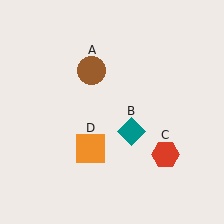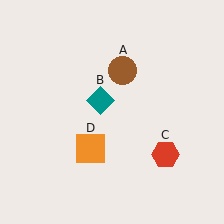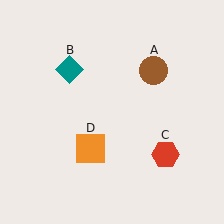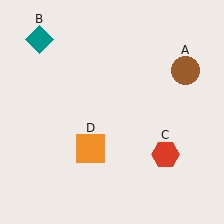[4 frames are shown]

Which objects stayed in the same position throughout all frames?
Red hexagon (object C) and orange square (object D) remained stationary.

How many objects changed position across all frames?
2 objects changed position: brown circle (object A), teal diamond (object B).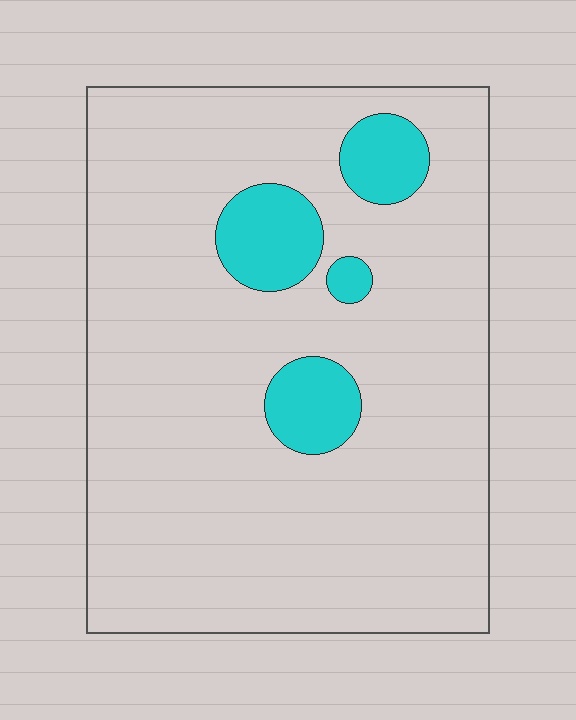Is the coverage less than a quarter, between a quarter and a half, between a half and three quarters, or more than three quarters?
Less than a quarter.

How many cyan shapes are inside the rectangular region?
4.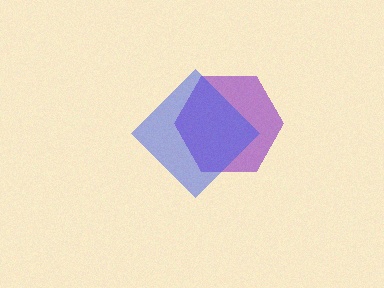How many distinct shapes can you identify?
There are 2 distinct shapes: a purple hexagon, a blue diamond.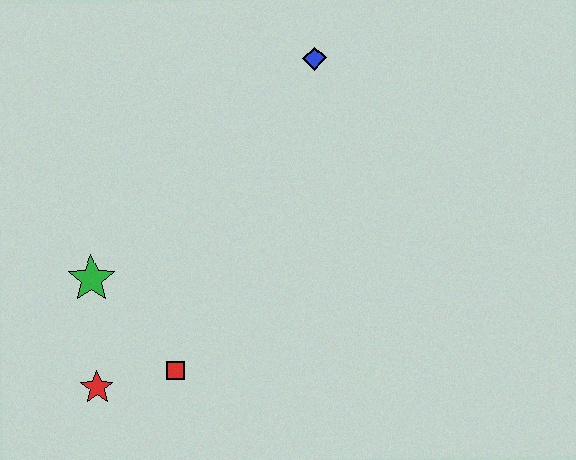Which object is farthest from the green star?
The blue diamond is farthest from the green star.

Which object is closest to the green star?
The red star is closest to the green star.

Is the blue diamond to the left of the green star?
No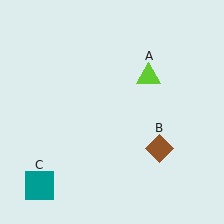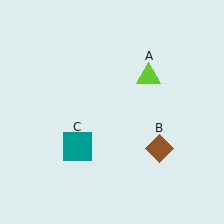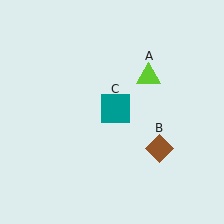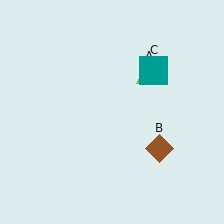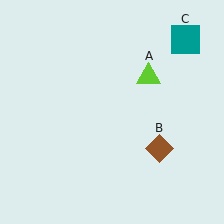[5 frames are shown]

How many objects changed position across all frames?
1 object changed position: teal square (object C).